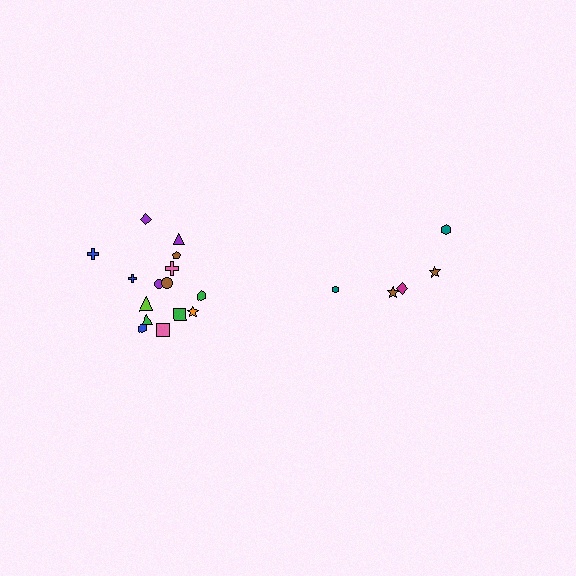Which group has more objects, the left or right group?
The left group.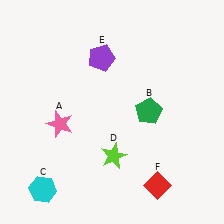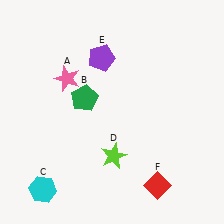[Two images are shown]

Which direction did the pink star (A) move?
The pink star (A) moved up.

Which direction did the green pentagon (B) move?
The green pentagon (B) moved left.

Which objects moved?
The objects that moved are: the pink star (A), the green pentagon (B).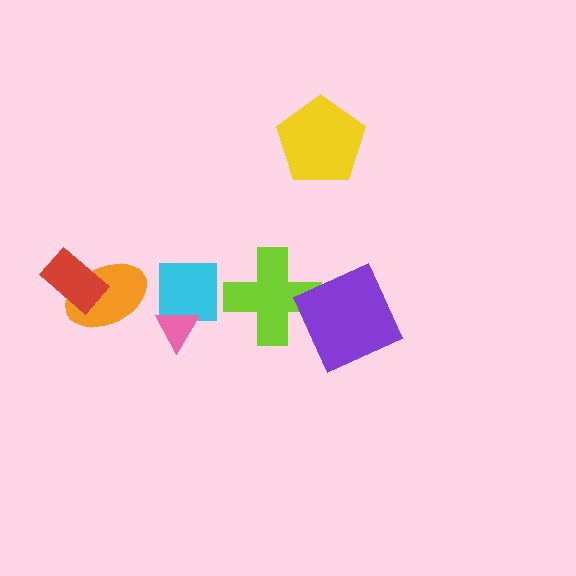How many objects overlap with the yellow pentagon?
0 objects overlap with the yellow pentagon.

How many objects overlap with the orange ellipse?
1 object overlaps with the orange ellipse.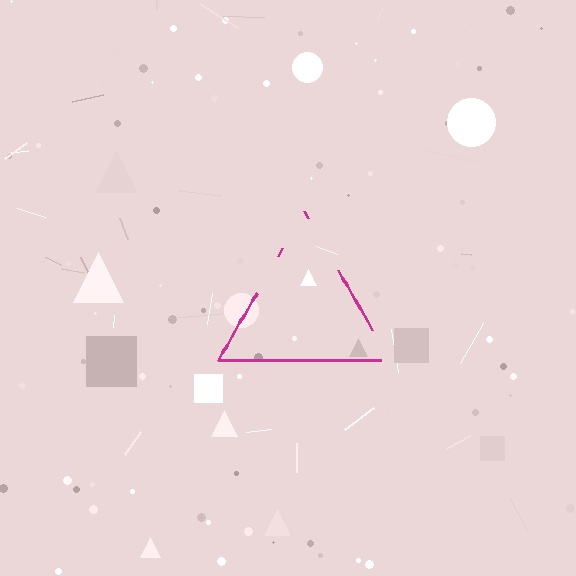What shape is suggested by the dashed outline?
The dashed outline suggests a triangle.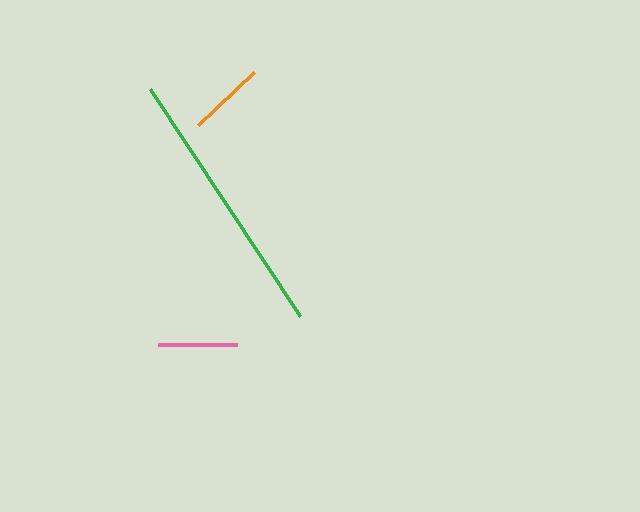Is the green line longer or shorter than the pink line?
The green line is longer than the pink line.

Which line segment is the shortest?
The orange line is the shortest at approximately 78 pixels.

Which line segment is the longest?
The green line is the longest at approximately 272 pixels.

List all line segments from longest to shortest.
From longest to shortest: green, pink, orange.